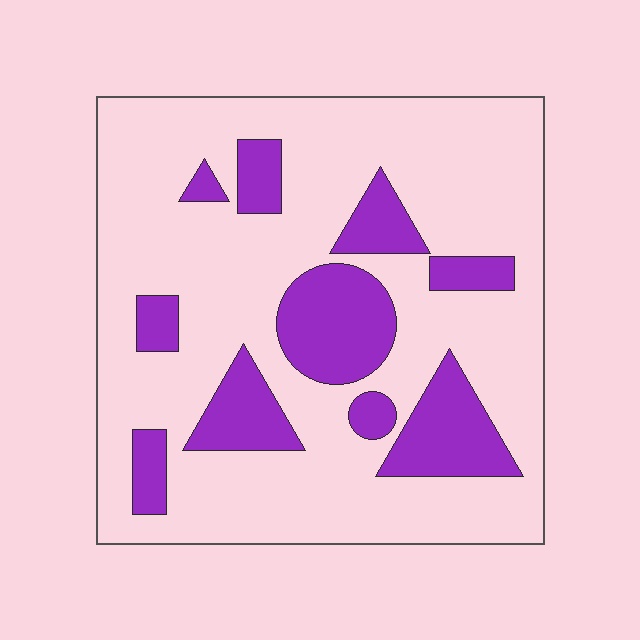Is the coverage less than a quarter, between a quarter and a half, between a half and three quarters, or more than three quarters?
Less than a quarter.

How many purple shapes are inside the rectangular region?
10.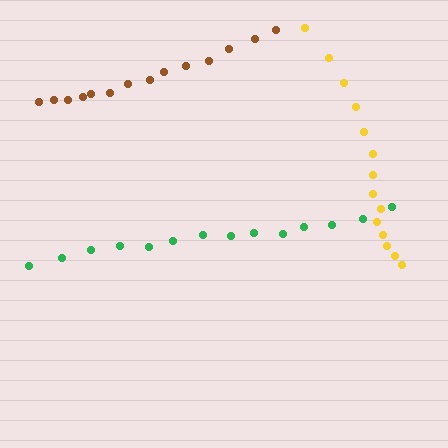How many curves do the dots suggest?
There are 3 distinct paths.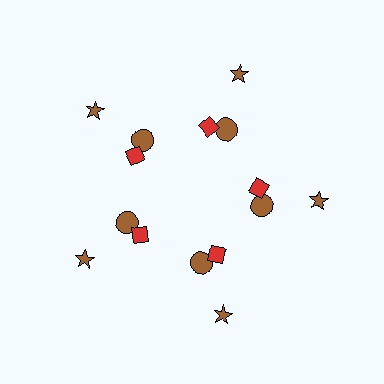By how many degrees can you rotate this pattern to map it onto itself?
The pattern maps onto itself every 72 degrees of rotation.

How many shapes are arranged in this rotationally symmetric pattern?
There are 15 shapes, arranged in 5 groups of 3.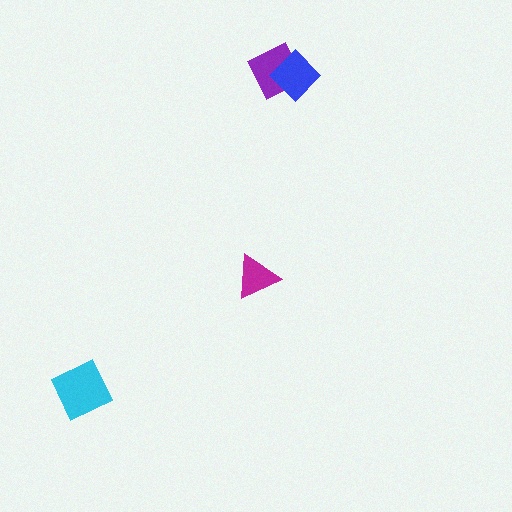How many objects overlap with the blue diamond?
1 object overlaps with the blue diamond.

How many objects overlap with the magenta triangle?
0 objects overlap with the magenta triangle.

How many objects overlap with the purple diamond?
1 object overlaps with the purple diamond.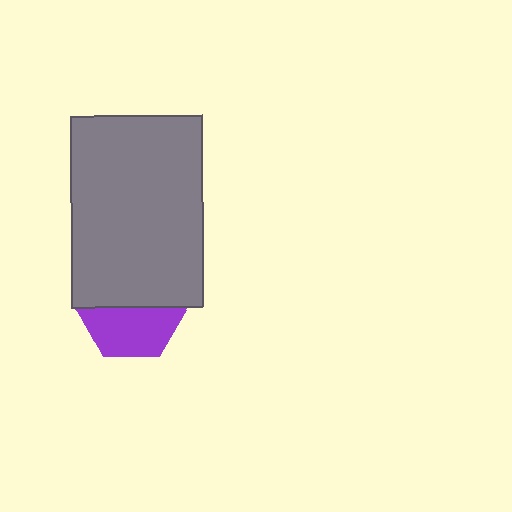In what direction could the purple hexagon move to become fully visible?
The purple hexagon could move down. That would shift it out from behind the gray rectangle entirely.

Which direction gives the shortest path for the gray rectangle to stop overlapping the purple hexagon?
Moving up gives the shortest separation.